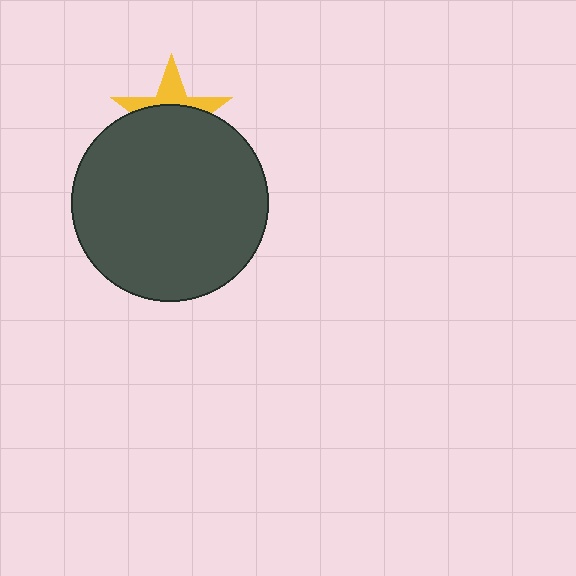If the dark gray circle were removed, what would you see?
You would see the complete yellow star.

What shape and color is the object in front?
The object in front is a dark gray circle.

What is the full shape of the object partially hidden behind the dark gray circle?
The partially hidden object is a yellow star.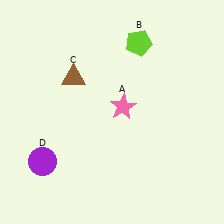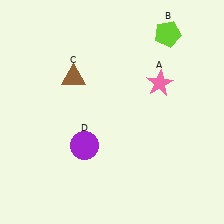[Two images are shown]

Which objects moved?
The objects that moved are: the pink star (A), the lime pentagon (B), the purple circle (D).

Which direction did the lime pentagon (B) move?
The lime pentagon (B) moved right.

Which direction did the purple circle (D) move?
The purple circle (D) moved right.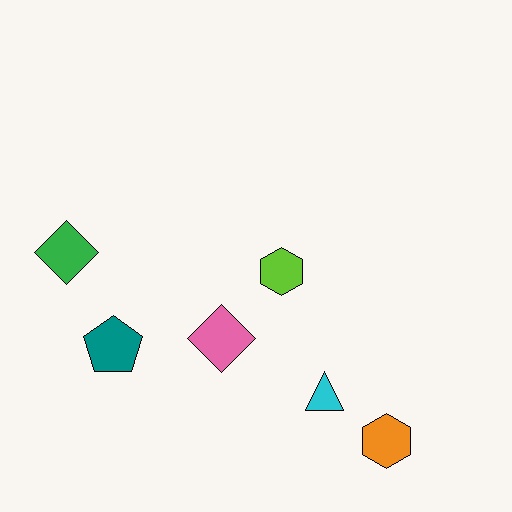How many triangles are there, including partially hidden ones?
There is 1 triangle.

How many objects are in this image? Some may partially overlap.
There are 6 objects.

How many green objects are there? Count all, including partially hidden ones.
There is 1 green object.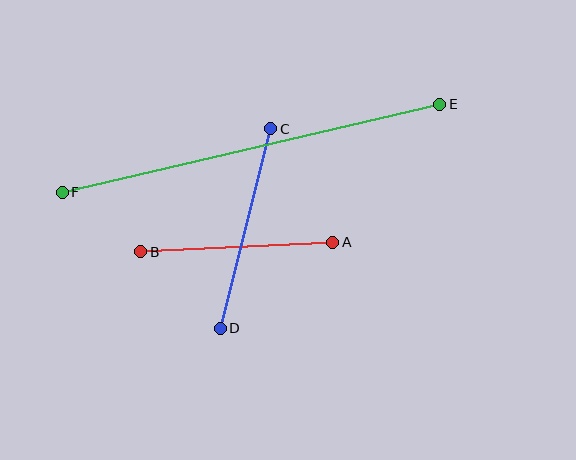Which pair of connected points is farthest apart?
Points E and F are farthest apart.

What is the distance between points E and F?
The distance is approximately 388 pixels.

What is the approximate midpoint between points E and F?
The midpoint is at approximately (251, 148) pixels.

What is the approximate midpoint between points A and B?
The midpoint is at approximately (237, 247) pixels.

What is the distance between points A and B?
The distance is approximately 192 pixels.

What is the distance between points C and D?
The distance is approximately 205 pixels.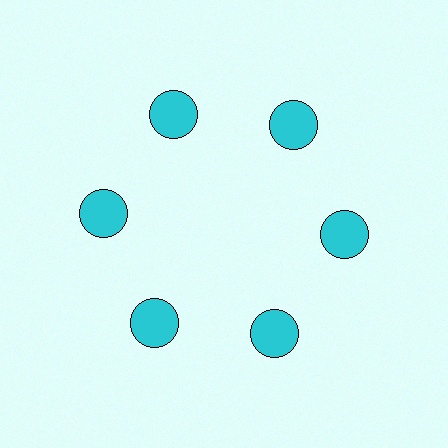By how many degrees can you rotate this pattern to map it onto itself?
The pattern maps onto itself every 60 degrees of rotation.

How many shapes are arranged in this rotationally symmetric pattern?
There are 6 shapes, arranged in 6 groups of 1.